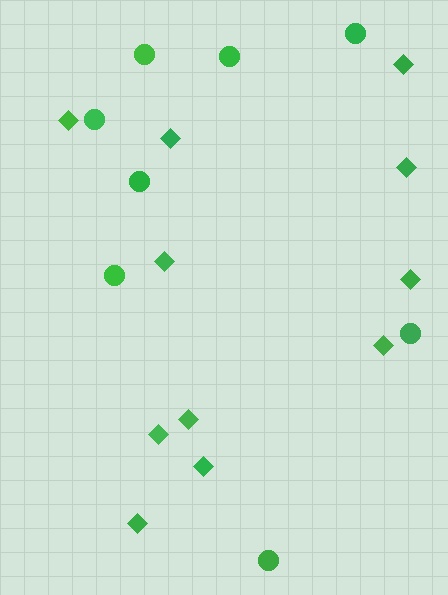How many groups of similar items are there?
There are 2 groups: one group of circles (8) and one group of diamonds (11).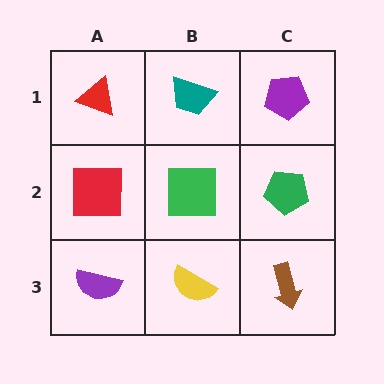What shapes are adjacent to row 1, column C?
A green pentagon (row 2, column C), a teal trapezoid (row 1, column B).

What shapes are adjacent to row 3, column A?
A red square (row 2, column A), a yellow semicircle (row 3, column B).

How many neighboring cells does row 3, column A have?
2.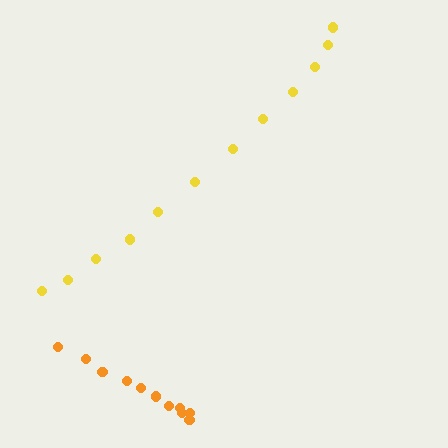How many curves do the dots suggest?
There are 2 distinct paths.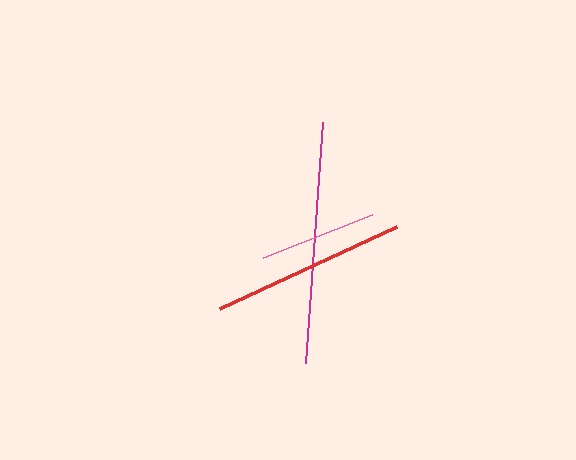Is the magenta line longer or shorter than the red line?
The magenta line is longer than the red line.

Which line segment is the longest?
The magenta line is the longest at approximately 242 pixels.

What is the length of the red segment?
The red segment is approximately 196 pixels long.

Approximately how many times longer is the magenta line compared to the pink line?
The magenta line is approximately 2.1 times the length of the pink line.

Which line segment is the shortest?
The pink line is the shortest at approximately 118 pixels.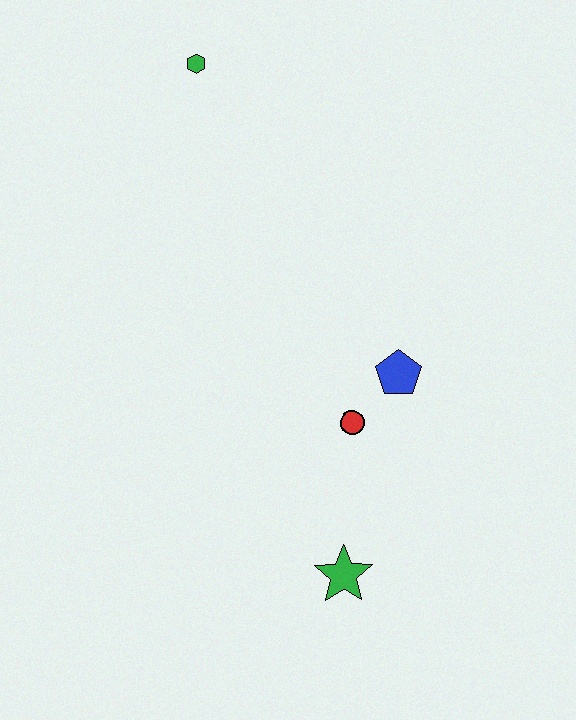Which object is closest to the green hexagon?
The blue pentagon is closest to the green hexagon.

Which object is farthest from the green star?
The green hexagon is farthest from the green star.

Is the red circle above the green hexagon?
No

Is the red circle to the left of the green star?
No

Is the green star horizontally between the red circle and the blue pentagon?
No